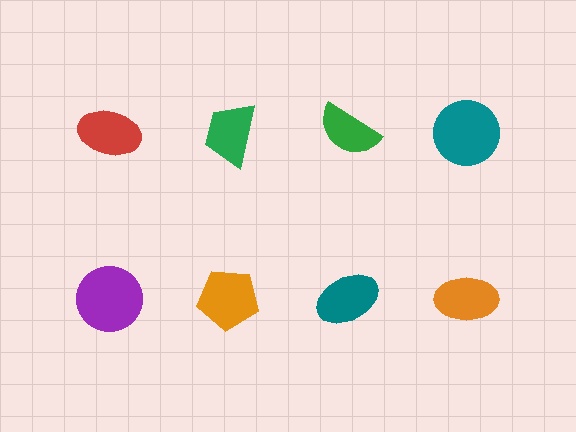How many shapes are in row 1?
4 shapes.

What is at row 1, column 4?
A teal circle.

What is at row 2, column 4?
An orange ellipse.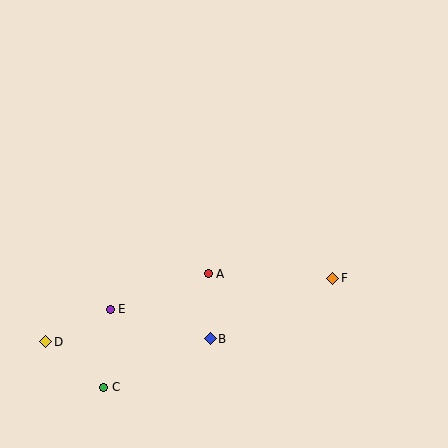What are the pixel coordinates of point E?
Point E is at (110, 309).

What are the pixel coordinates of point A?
Point A is at (208, 274).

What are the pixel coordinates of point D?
Point D is at (46, 342).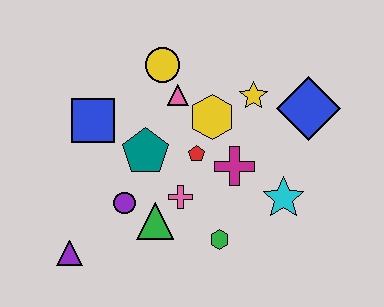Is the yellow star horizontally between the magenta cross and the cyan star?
Yes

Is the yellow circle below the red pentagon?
No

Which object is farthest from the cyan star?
The purple triangle is farthest from the cyan star.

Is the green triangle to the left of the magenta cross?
Yes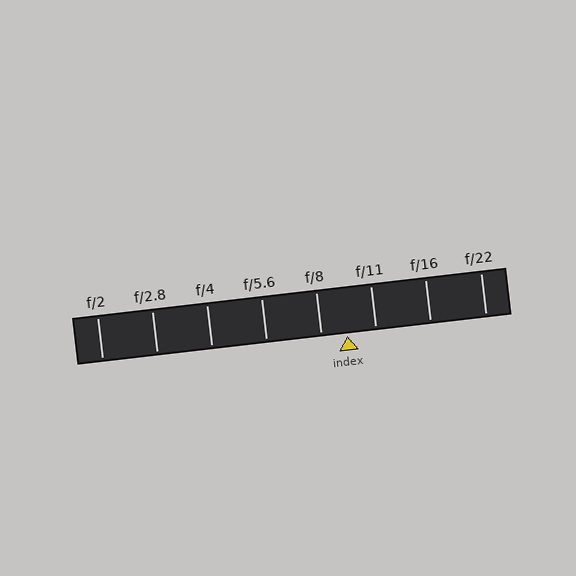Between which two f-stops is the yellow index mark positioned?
The index mark is between f/8 and f/11.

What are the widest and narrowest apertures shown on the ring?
The widest aperture shown is f/2 and the narrowest is f/22.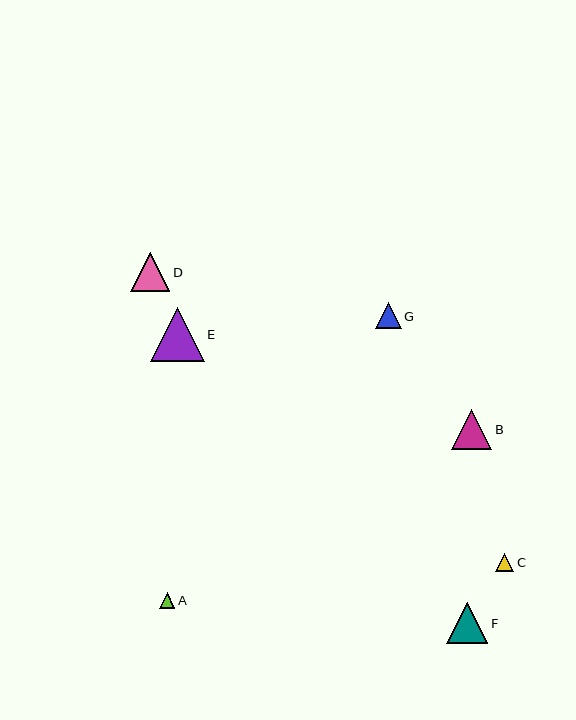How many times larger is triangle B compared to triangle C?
Triangle B is approximately 2.2 times the size of triangle C.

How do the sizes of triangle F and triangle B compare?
Triangle F and triangle B are approximately the same size.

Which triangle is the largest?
Triangle E is the largest with a size of approximately 54 pixels.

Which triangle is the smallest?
Triangle A is the smallest with a size of approximately 15 pixels.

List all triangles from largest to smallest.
From largest to smallest: E, F, B, D, G, C, A.